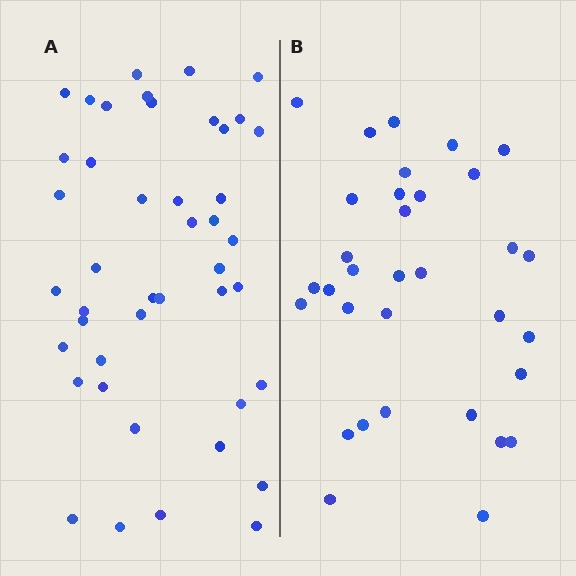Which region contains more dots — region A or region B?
Region A (the left region) has more dots.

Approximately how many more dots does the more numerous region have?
Region A has roughly 12 or so more dots than region B.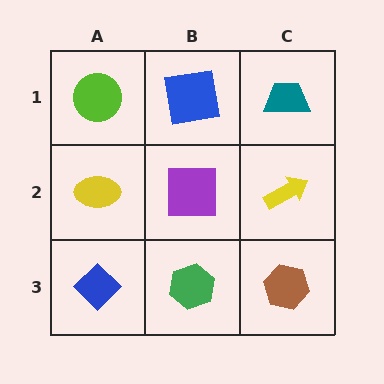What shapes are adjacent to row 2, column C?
A teal trapezoid (row 1, column C), a brown hexagon (row 3, column C), a purple square (row 2, column B).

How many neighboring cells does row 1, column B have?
3.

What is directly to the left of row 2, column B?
A yellow ellipse.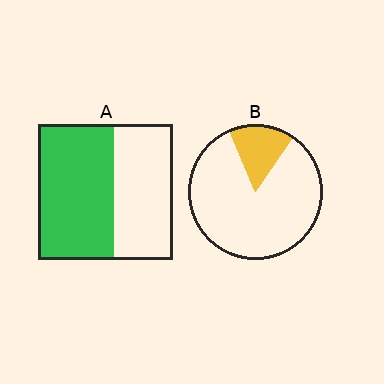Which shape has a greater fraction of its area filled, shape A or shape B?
Shape A.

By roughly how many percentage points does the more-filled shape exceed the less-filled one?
By roughly 40 percentage points (A over B).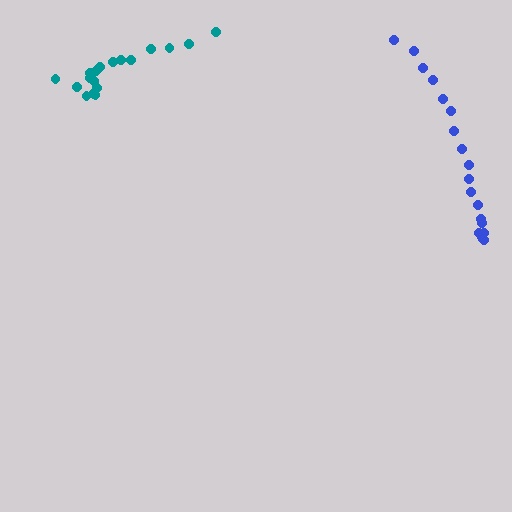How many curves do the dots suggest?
There are 2 distinct paths.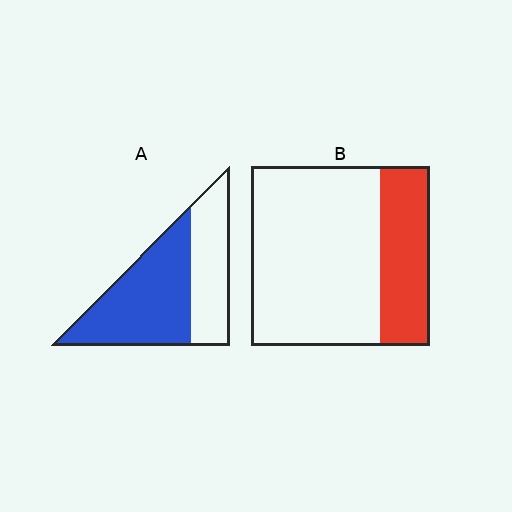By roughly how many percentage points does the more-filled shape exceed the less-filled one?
By roughly 35 percentage points (A over B).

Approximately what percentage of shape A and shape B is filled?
A is approximately 60% and B is approximately 30%.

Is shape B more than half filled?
No.